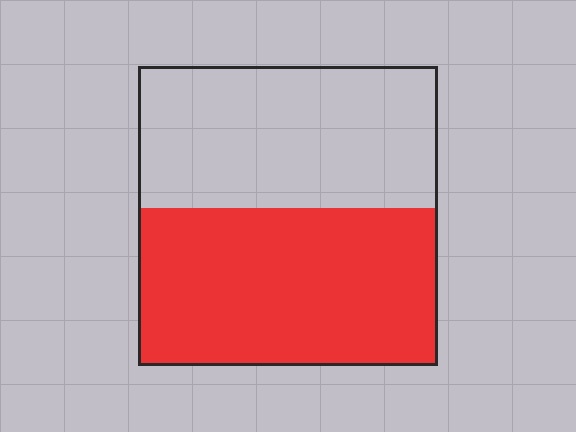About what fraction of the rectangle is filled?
About one half (1/2).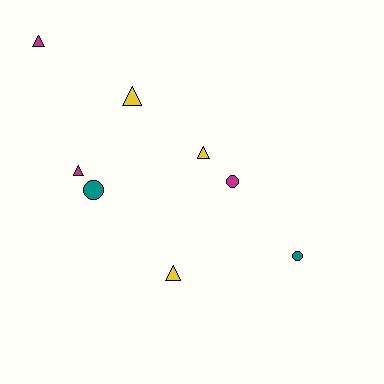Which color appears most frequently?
Magenta, with 3 objects.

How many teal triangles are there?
There are no teal triangles.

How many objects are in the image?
There are 8 objects.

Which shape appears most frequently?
Triangle, with 5 objects.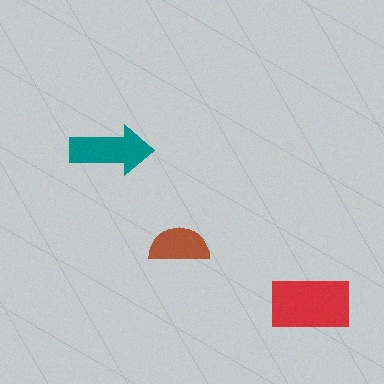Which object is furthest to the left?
The teal arrow is leftmost.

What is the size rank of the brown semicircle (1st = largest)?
3rd.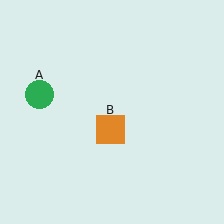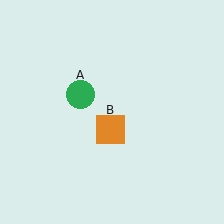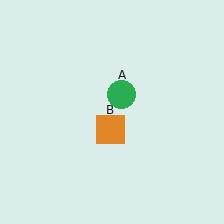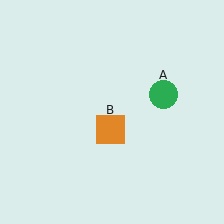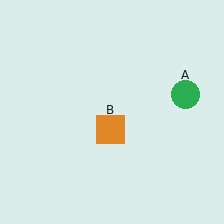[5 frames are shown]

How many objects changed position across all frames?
1 object changed position: green circle (object A).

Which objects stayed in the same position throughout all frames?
Orange square (object B) remained stationary.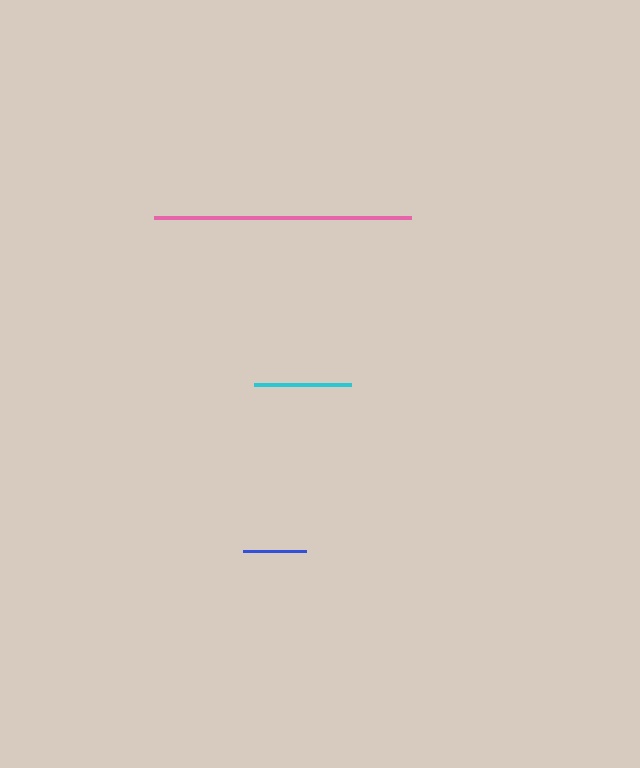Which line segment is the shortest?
The blue line is the shortest at approximately 63 pixels.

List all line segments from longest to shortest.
From longest to shortest: pink, cyan, blue.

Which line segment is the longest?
The pink line is the longest at approximately 257 pixels.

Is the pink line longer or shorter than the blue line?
The pink line is longer than the blue line.